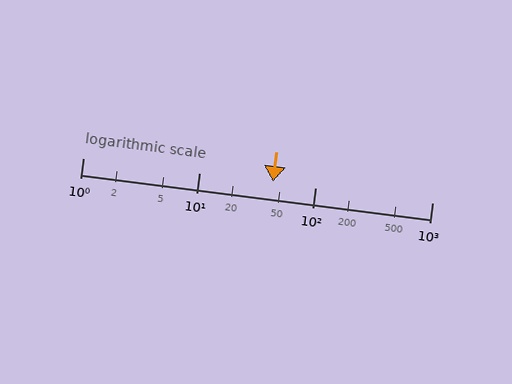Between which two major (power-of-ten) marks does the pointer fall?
The pointer is between 10 and 100.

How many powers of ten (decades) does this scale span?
The scale spans 3 decades, from 1 to 1000.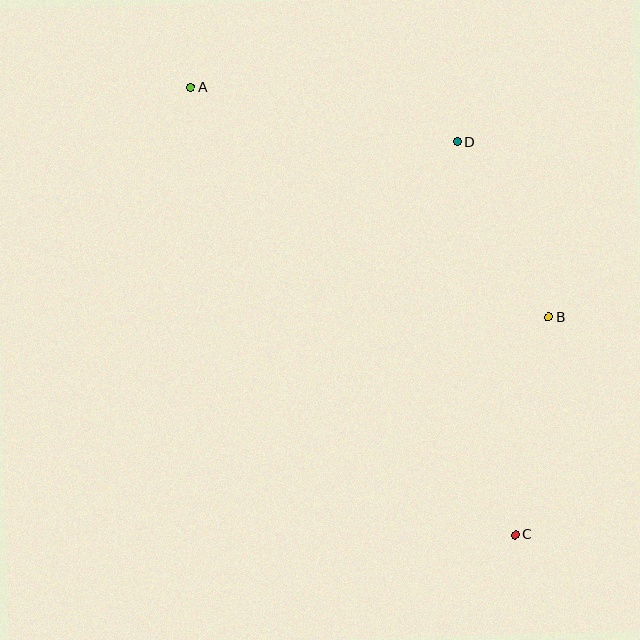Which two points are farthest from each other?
Points A and C are farthest from each other.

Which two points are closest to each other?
Points B and D are closest to each other.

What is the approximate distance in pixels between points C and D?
The distance between C and D is approximately 398 pixels.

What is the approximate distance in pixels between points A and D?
The distance between A and D is approximately 272 pixels.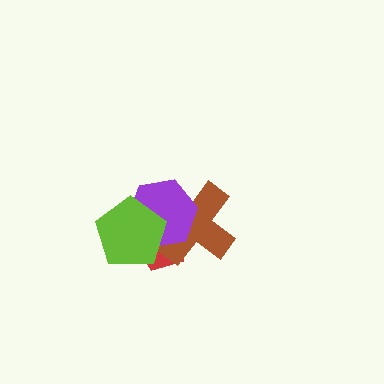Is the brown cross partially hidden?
Yes, it is partially covered by another shape.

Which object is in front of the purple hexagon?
The lime pentagon is in front of the purple hexagon.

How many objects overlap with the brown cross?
3 objects overlap with the brown cross.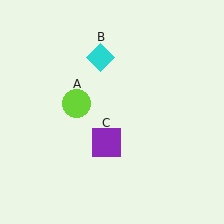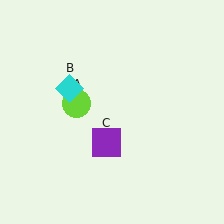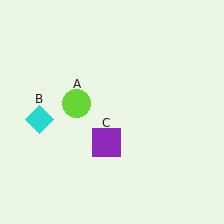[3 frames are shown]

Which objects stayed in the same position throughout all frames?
Lime circle (object A) and purple square (object C) remained stationary.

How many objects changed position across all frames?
1 object changed position: cyan diamond (object B).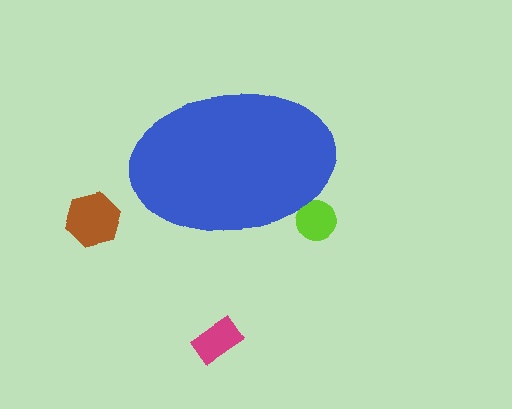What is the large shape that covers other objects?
A blue ellipse.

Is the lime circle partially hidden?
Yes, the lime circle is partially hidden behind the blue ellipse.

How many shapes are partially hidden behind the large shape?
1 shape is partially hidden.